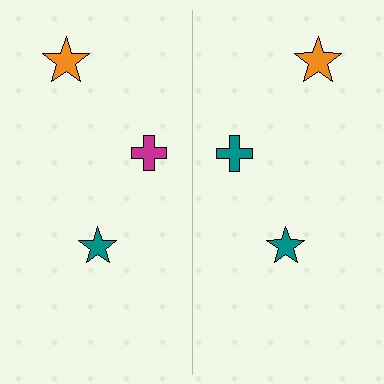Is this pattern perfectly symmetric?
No, the pattern is not perfectly symmetric. The teal cross on the right side breaks the symmetry — its mirror counterpart is magenta.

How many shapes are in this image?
There are 6 shapes in this image.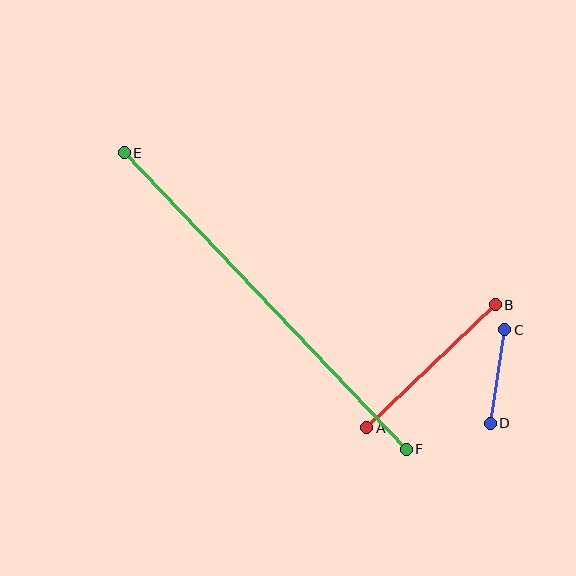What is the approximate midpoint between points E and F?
The midpoint is at approximately (265, 301) pixels.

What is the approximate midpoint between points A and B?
The midpoint is at approximately (431, 366) pixels.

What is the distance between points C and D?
The distance is approximately 94 pixels.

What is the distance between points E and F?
The distance is approximately 409 pixels.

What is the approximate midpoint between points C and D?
The midpoint is at approximately (498, 376) pixels.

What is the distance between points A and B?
The distance is approximately 177 pixels.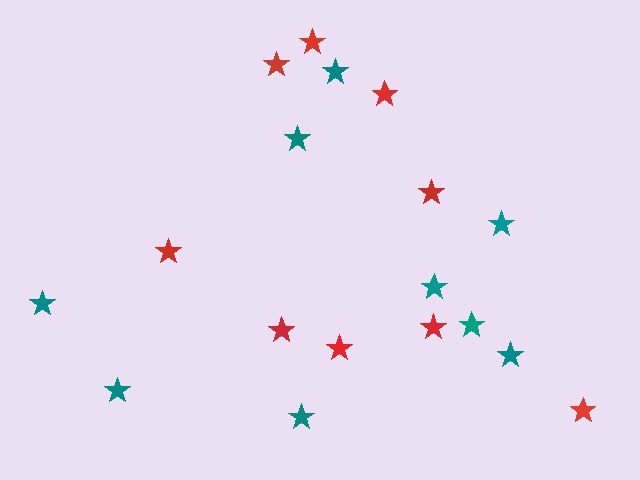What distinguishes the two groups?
There are 2 groups: one group of red stars (9) and one group of teal stars (9).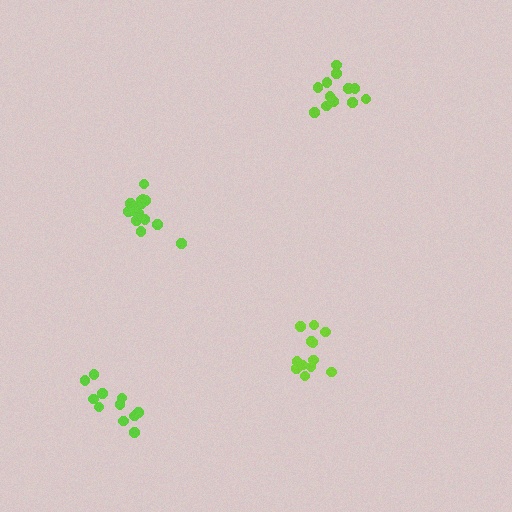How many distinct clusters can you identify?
There are 4 distinct clusters.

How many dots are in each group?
Group 1: 15 dots, Group 2: 12 dots, Group 3: 11 dots, Group 4: 12 dots (50 total).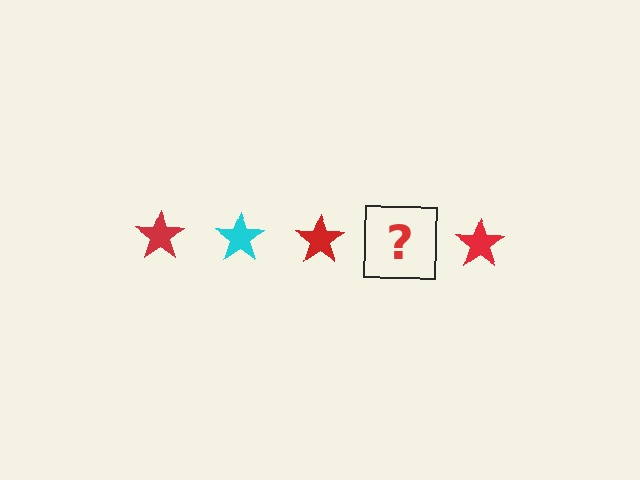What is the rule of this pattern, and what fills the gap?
The rule is that the pattern cycles through red, cyan stars. The gap should be filled with a cyan star.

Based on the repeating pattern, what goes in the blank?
The blank should be a cyan star.